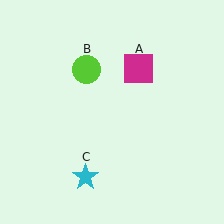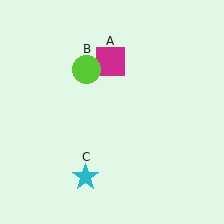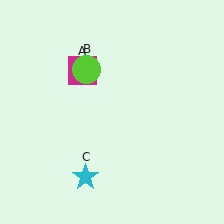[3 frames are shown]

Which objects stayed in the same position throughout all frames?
Lime circle (object B) and cyan star (object C) remained stationary.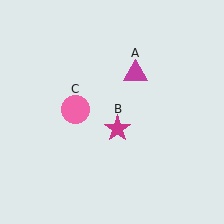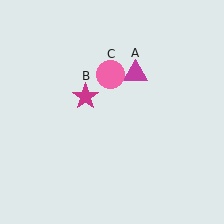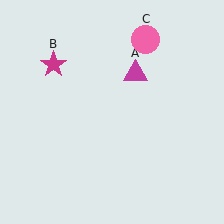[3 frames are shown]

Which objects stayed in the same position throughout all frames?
Magenta triangle (object A) remained stationary.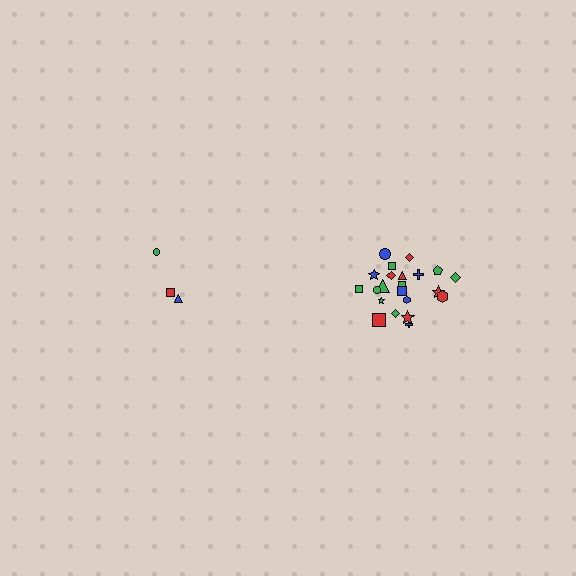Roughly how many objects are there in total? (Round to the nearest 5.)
Roughly 25 objects in total.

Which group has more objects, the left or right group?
The right group.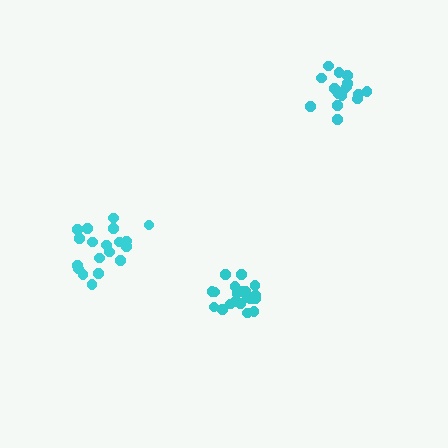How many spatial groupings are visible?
There are 3 spatial groupings.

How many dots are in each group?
Group 1: 20 dots, Group 2: 19 dots, Group 3: 18 dots (57 total).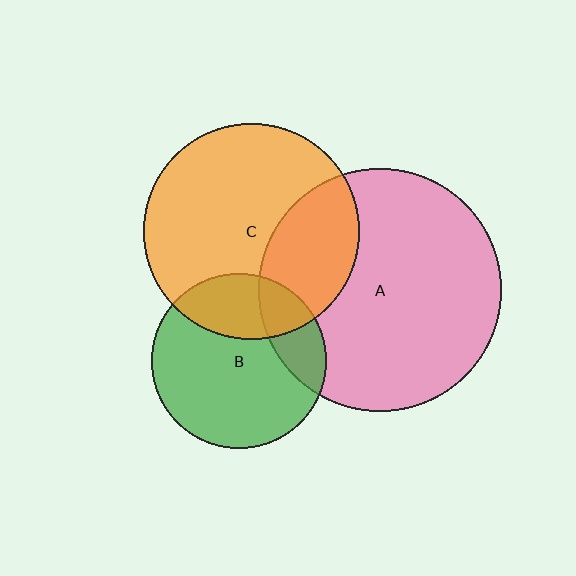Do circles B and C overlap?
Yes.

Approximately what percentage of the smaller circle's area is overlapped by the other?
Approximately 25%.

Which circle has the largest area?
Circle A (pink).